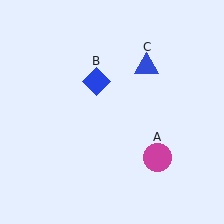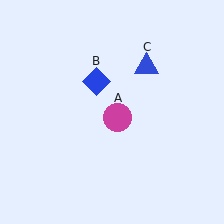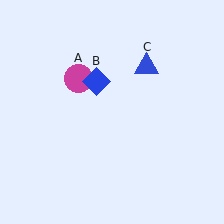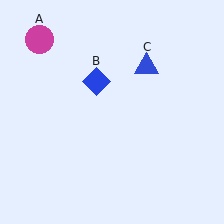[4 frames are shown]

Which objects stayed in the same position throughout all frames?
Blue diamond (object B) and blue triangle (object C) remained stationary.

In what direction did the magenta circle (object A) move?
The magenta circle (object A) moved up and to the left.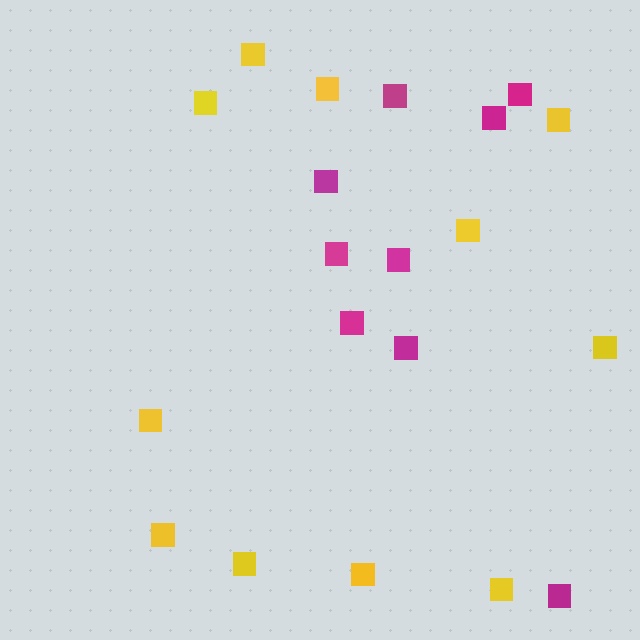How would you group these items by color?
There are 2 groups: one group of magenta squares (9) and one group of yellow squares (11).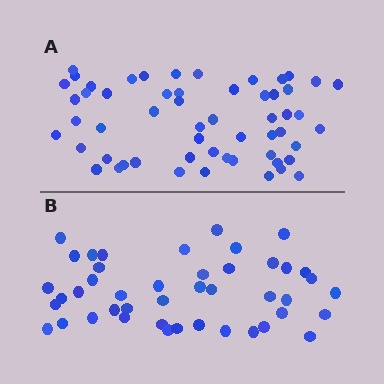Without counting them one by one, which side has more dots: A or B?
Region A (the top region) has more dots.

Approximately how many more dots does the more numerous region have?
Region A has roughly 12 or so more dots than region B.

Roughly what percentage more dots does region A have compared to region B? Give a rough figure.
About 25% more.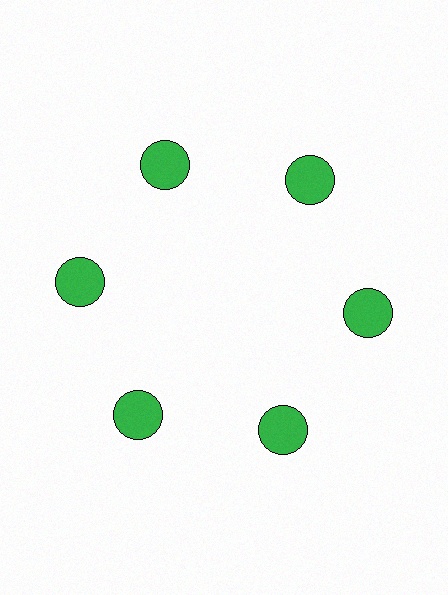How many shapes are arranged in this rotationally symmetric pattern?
There are 6 shapes, arranged in 6 groups of 1.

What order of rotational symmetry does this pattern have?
This pattern has 6-fold rotational symmetry.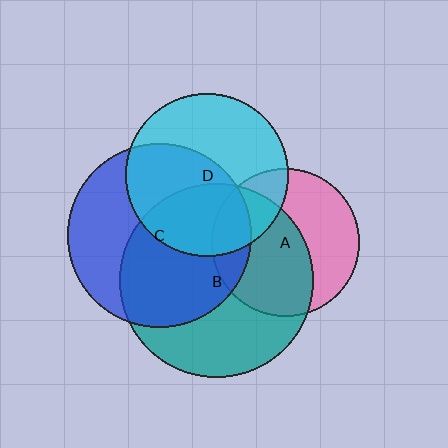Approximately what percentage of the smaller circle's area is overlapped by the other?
Approximately 55%.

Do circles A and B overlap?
Yes.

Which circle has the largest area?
Circle B (teal).